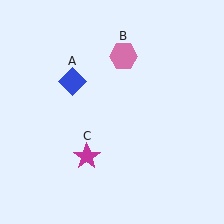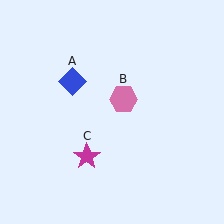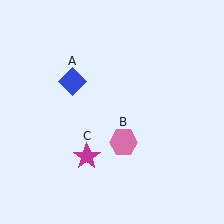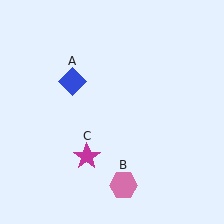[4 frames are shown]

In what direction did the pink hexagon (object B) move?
The pink hexagon (object B) moved down.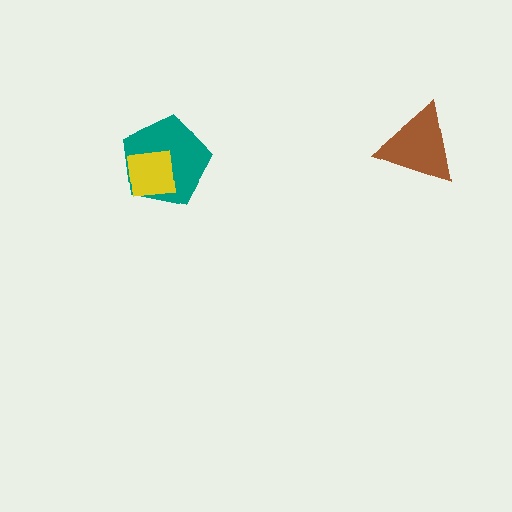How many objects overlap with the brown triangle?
0 objects overlap with the brown triangle.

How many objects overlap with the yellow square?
1 object overlaps with the yellow square.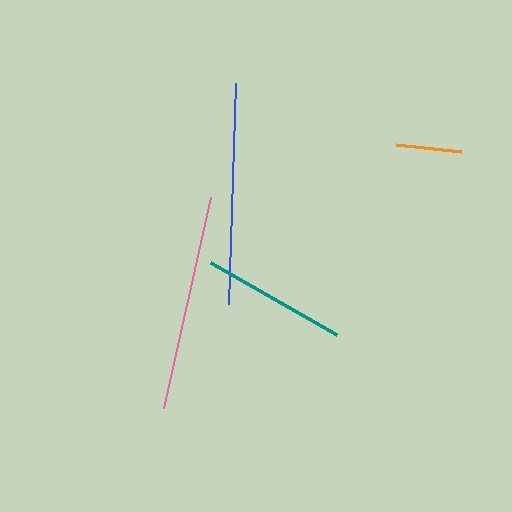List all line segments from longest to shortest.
From longest to shortest: blue, pink, teal, orange.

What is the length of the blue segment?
The blue segment is approximately 220 pixels long.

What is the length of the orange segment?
The orange segment is approximately 66 pixels long.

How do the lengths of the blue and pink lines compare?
The blue and pink lines are approximately the same length.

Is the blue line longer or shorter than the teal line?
The blue line is longer than the teal line.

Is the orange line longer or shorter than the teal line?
The teal line is longer than the orange line.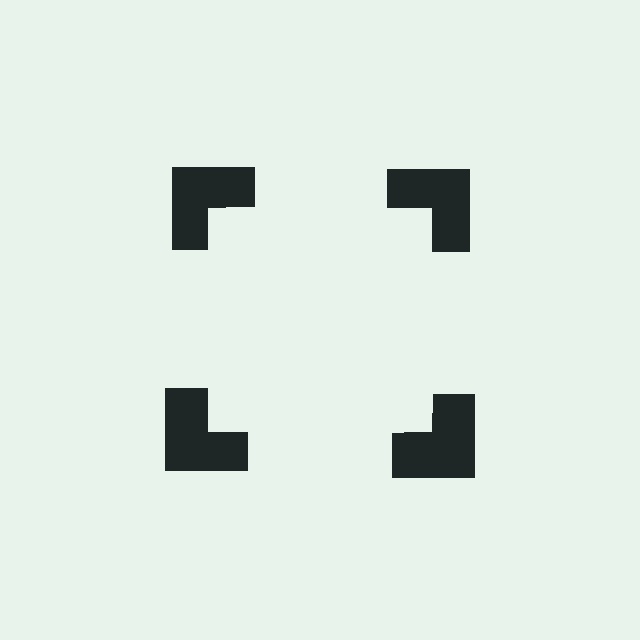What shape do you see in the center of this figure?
An illusory square — its edges are inferred from the aligned wedge cuts in the notched squares, not physically drawn.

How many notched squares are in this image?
There are 4 — one at each vertex of the illusory square.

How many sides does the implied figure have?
4 sides.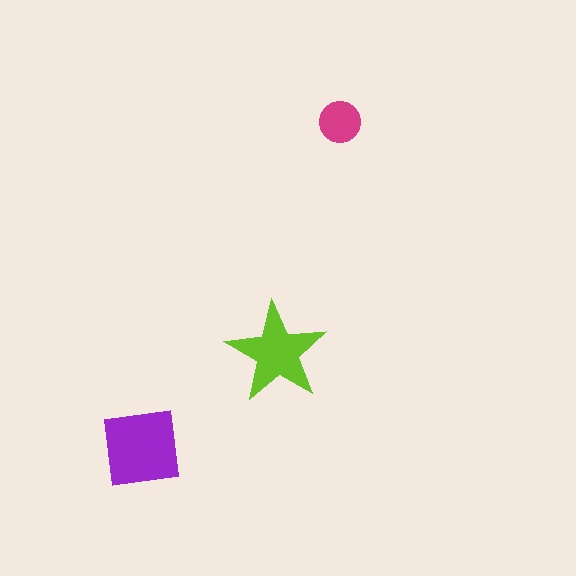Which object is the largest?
The purple square.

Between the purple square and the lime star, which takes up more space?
The purple square.